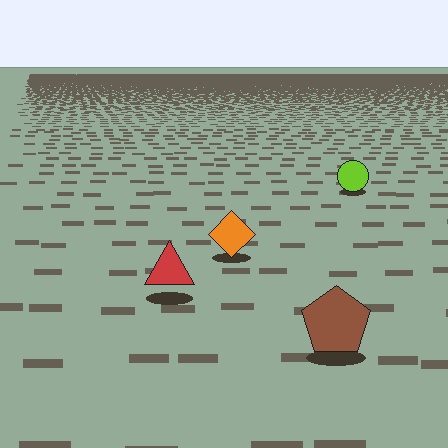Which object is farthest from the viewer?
The lime circle is farthest from the viewer. It appears smaller and the ground texture around it is denser.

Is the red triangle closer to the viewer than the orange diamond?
Yes. The red triangle is closer — you can tell from the texture gradient: the ground texture is coarser near it.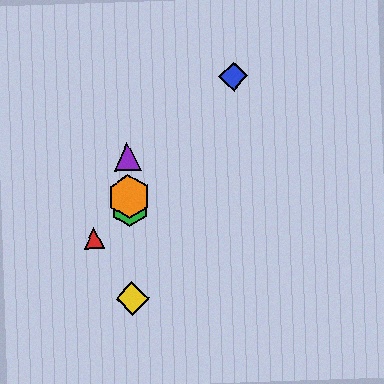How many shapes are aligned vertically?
4 shapes (the green hexagon, the yellow diamond, the purple triangle, the orange hexagon) are aligned vertically.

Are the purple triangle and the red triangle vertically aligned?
No, the purple triangle is at x≈128 and the red triangle is at x≈94.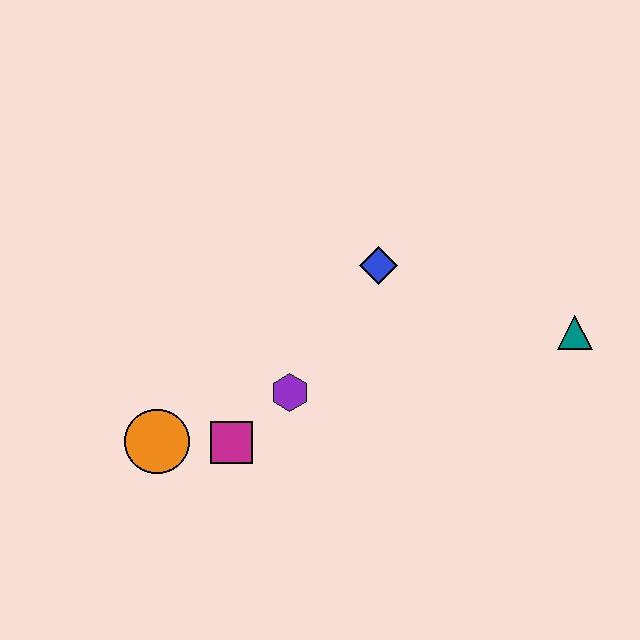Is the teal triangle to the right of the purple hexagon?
Yes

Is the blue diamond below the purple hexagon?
No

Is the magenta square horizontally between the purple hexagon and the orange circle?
Yes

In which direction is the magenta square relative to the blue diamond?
The magenta square is below the blue diamond.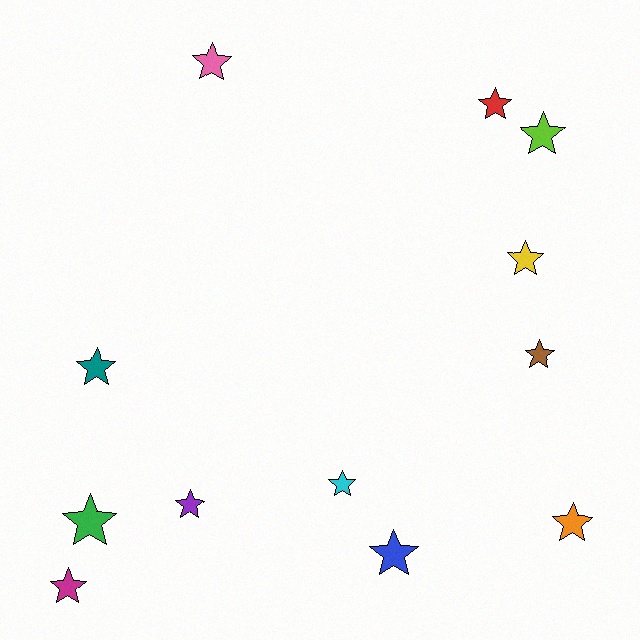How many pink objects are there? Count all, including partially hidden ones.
There is 1 pink object.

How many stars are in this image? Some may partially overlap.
There are 12 stars.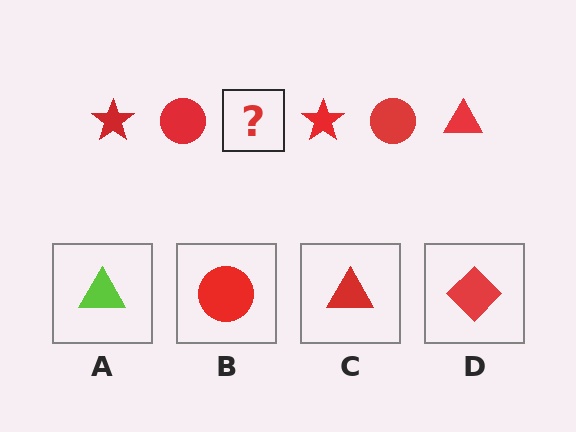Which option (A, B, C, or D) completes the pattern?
C.